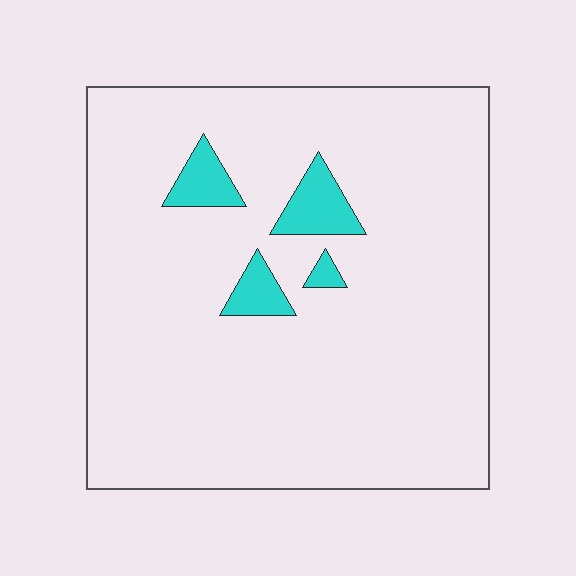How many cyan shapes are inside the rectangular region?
4.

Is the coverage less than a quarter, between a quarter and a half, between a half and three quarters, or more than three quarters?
Less than a quarter.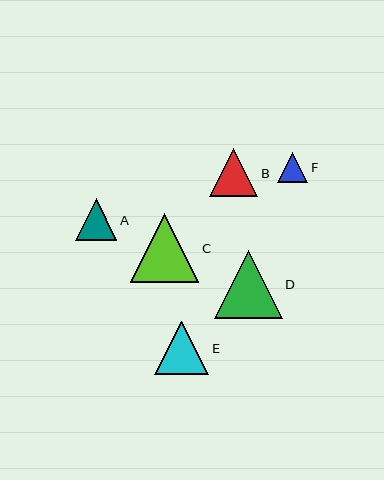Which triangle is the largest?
Triangle C is the largest with a size of approximately 68 pixels.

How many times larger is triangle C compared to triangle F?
Triangle C is approximately 2.2 times the size of triangle F.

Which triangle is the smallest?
Triangle F is the smallest with a size of approximately 31 pixels.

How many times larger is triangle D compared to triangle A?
Triangle D is approximately 1.6 times the size of triangle A.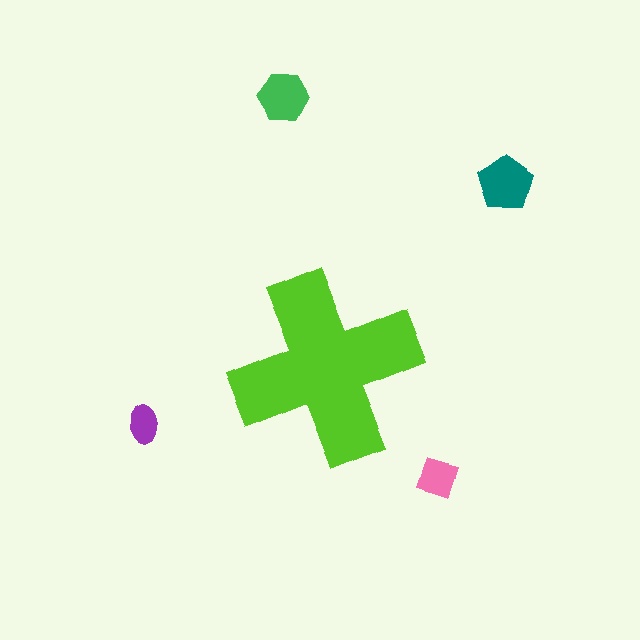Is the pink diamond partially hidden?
No, the pink diamond is fully visible.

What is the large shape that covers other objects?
A lime cross.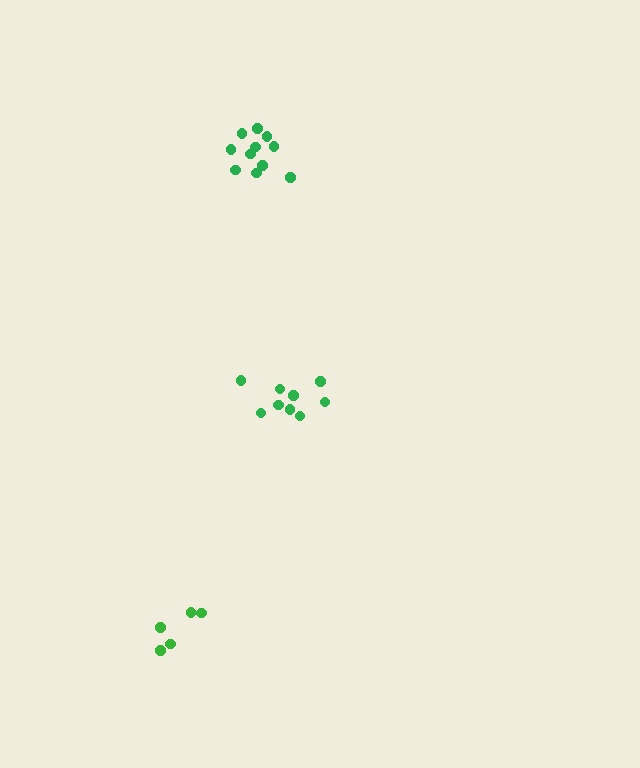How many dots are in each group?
Group 1: 9 dots, Group 2: 11 dots, Group 3: 5 dots (25 total).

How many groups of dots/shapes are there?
There are 3 groups.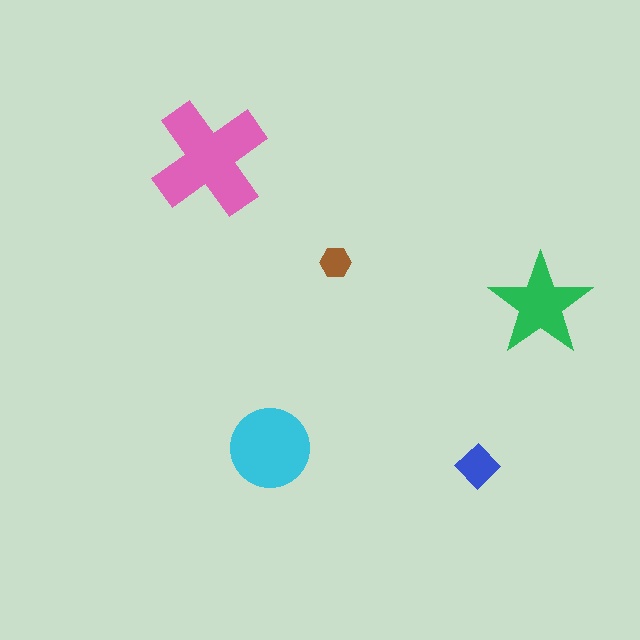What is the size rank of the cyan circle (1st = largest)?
2nd.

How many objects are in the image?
There are 5 objects in the image.